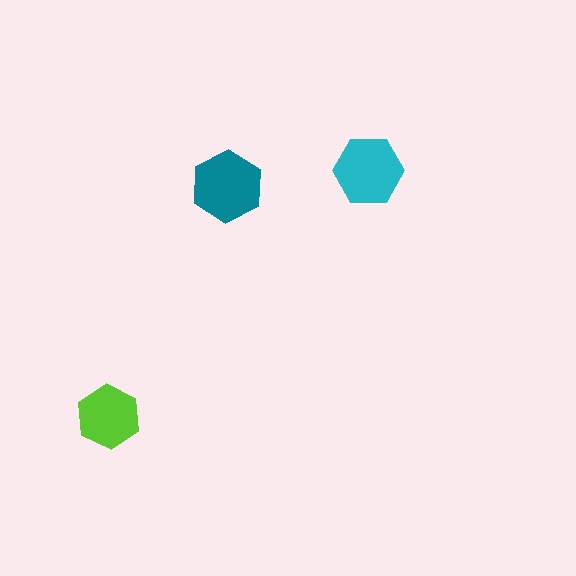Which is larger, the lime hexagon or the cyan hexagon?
The cyan one.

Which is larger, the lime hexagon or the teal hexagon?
The teal one.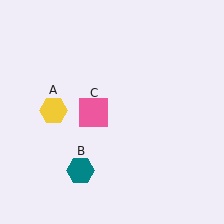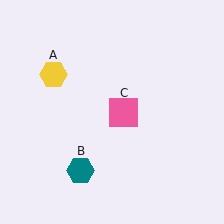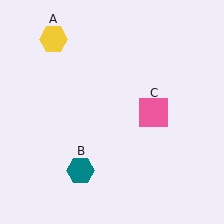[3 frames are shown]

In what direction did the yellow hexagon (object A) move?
The yellow hexagon (object A) moved up.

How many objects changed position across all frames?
2 objects changed position: yellow hexagon (object A), pink square (object C).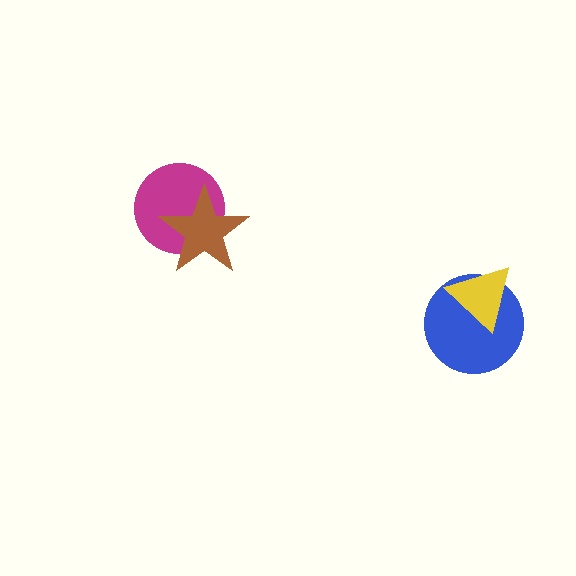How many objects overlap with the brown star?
1 object overlaps with the brown star.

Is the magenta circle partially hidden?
Yes, it is partially covered by another shape.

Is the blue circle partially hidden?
Yes, it is partially covered by another shape.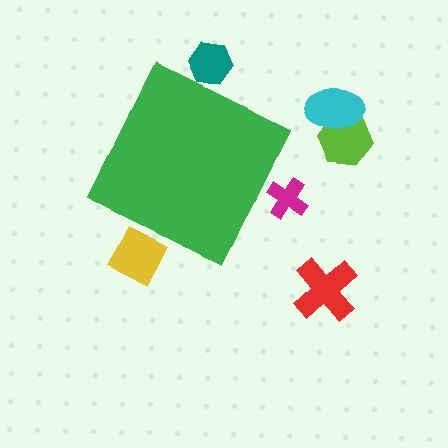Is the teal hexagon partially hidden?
Yes, the teal hexagon is partially hidden behind the green diamond.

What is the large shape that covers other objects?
A green diamond.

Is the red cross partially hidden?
No, the red cross is fully visible.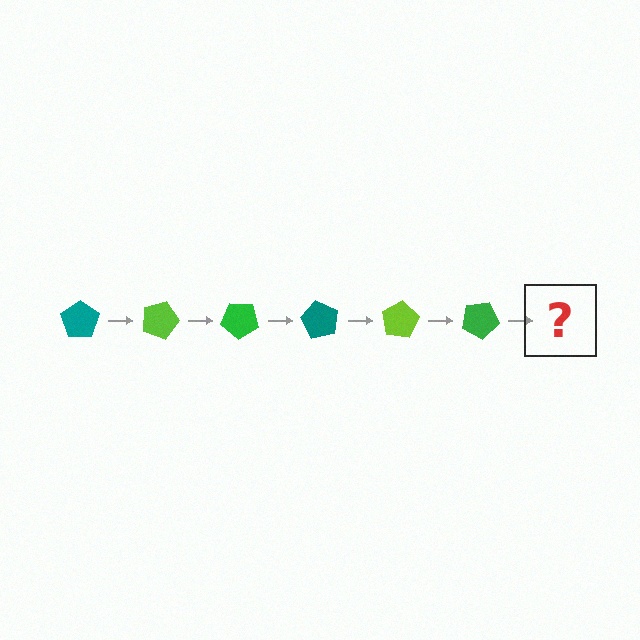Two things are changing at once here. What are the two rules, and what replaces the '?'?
The two rules are that it rotates 20 degrees each step and the color cycles through teal, lime, and green. The '?' should be a teal pentagon, rotated 120 degrees from the start.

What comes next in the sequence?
The next element should be a teal pentagon, rotated 120 degrees from the start.